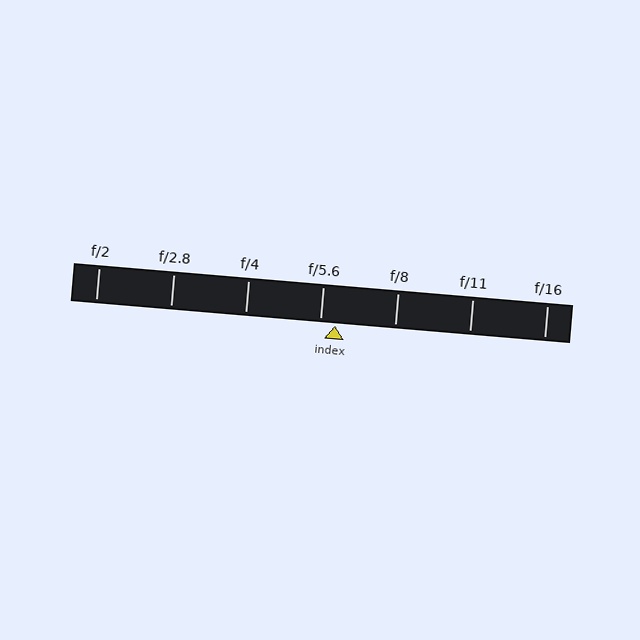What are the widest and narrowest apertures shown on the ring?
The widest aperture shown is f/2 and the narrowest is f/16.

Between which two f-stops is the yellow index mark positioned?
The index mark is between f/5.6 and f/8.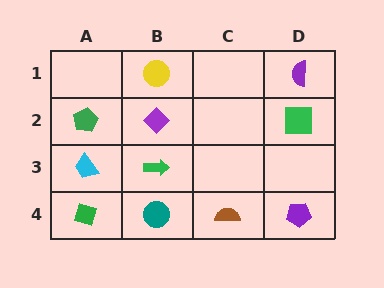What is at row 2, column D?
A green square.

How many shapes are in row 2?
3 shapes.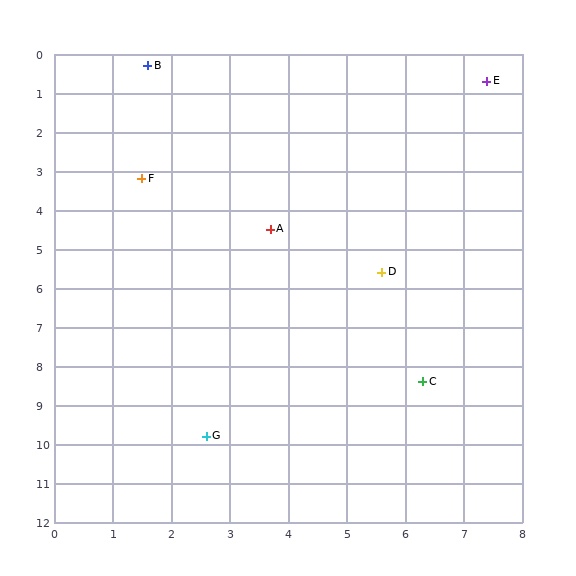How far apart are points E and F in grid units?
Points E and F are about 6.4 grid units apart.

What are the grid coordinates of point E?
Point E is at approximately (7.4, 0.7).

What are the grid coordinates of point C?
Point C is at approximately (6.3, 8.4).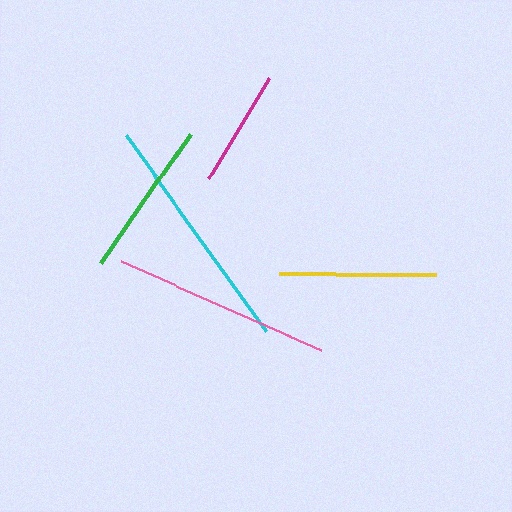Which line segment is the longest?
The cyan line is the longest at approximately 241 pixels.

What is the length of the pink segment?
The pink segment is approximately 220 pixels long.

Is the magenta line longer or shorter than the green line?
The green line is longer than the magenta line.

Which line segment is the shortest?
The magenta line is the shortest at approximately 116 pixels.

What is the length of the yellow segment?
The yellow segment is approximately 157 pixels long.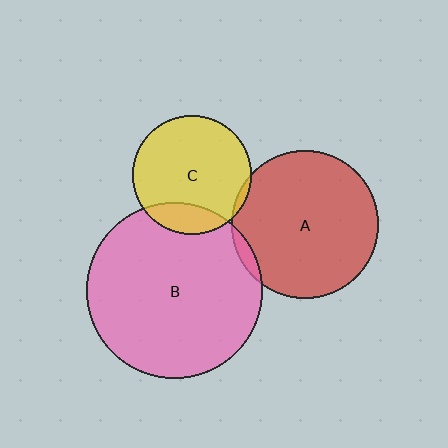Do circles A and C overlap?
Yes.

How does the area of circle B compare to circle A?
Approximately 1.4 times.